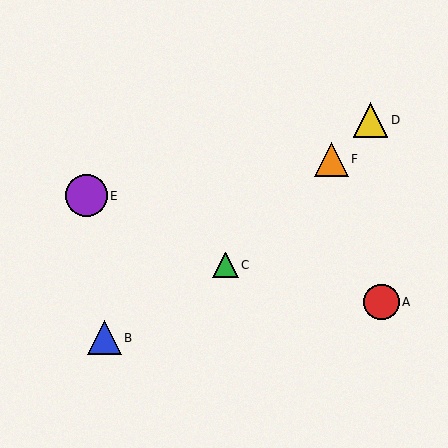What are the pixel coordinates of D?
Object D is at (371, 120).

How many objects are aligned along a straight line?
3 objects (C, D, F) are aligned along a straight line.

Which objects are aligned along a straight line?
Objects C, D, F are aligned along a straight line.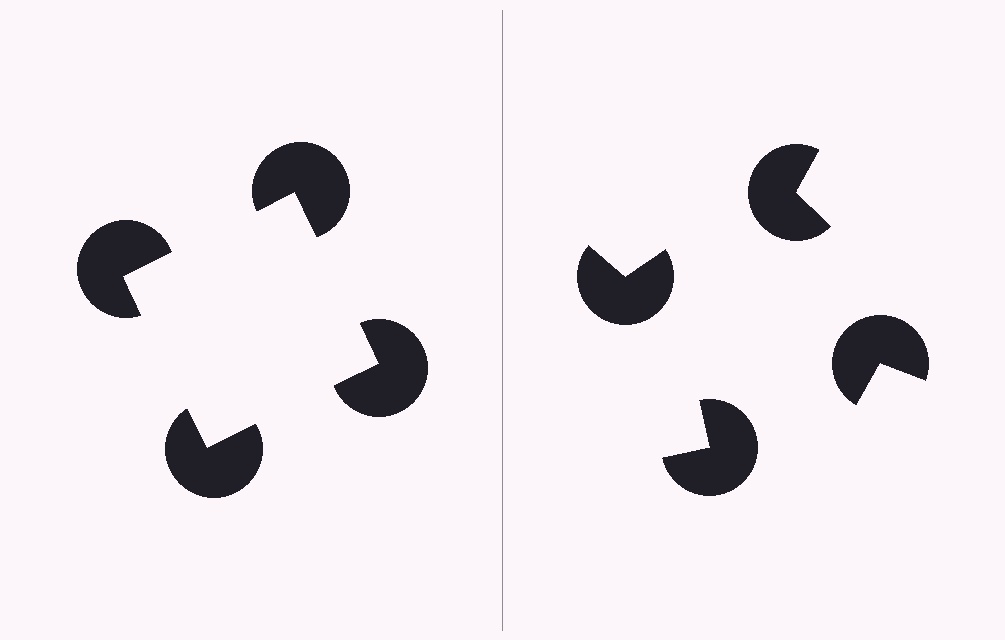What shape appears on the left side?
An illusory square.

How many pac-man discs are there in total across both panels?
8 — 4 on each side.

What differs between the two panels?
The pac-man discs are positioned identically on both sides; only the wedge orientations differ. On the left they align to a square; on the right they are misaligned.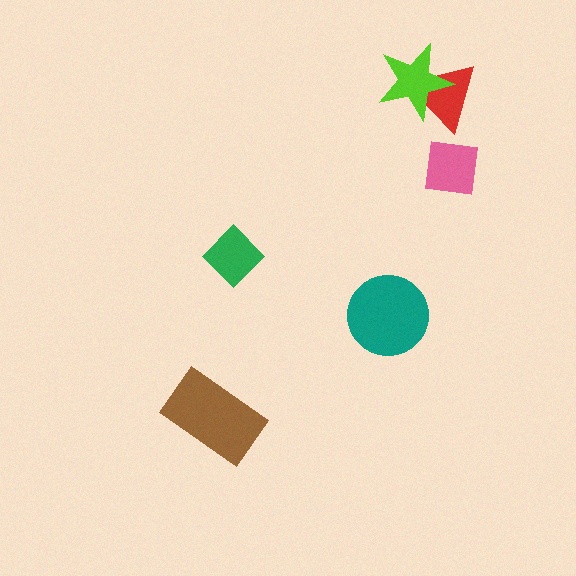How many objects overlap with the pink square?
0 objects overlap with the pink square.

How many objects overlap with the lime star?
1 object overlaps with the lime star.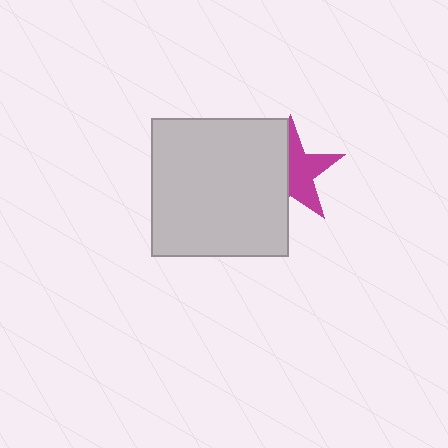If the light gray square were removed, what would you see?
You would see the complete magenta star.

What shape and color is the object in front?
The object in front is a light gray square.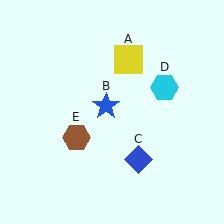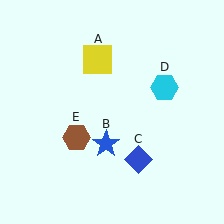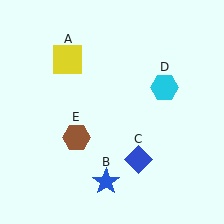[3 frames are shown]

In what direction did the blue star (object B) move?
The blue star (object B) moved down.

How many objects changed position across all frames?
2 objects changed position: yellow square (object A), blue star (object B).